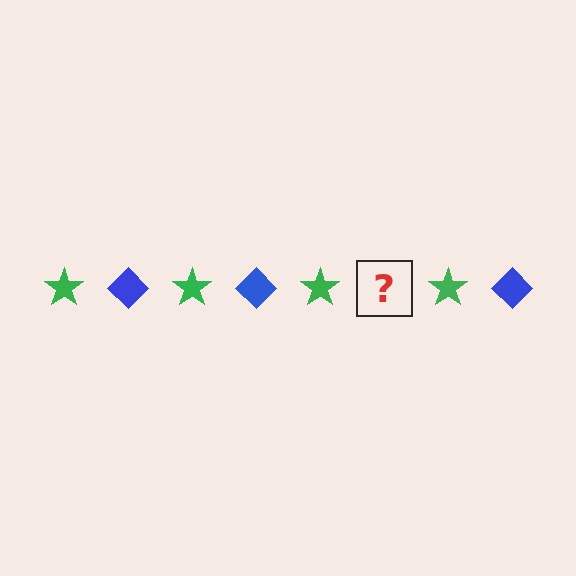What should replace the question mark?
The question mark should be replaced with a blue diamond.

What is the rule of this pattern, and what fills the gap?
The rule is that the pattern alternates between green star and blue diamond. The gap should be filled with a blue diamond.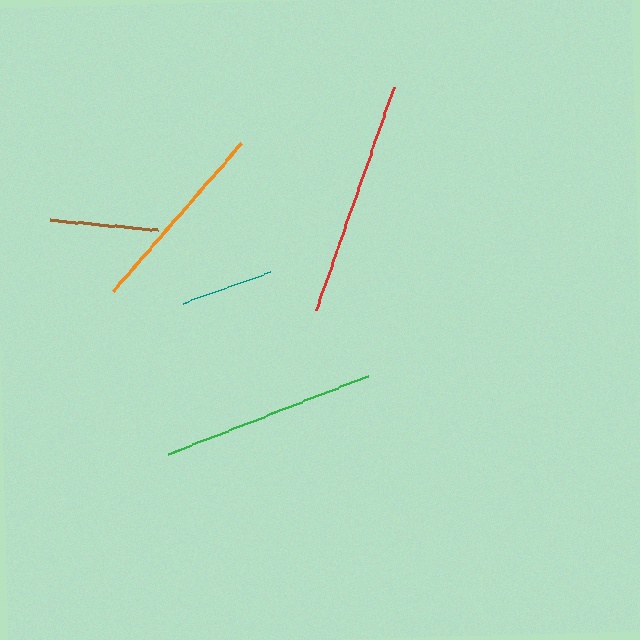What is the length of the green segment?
The green segment is approximately 214 pixels long.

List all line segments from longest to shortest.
From longest to shortest: red, green, orange, brown, teal.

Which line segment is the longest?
The red line is the longest at approximately 236 pixels.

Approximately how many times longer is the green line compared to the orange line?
The green line is approximately 1.1 times the length of the orange line.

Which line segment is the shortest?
The teal line is the shortest at approximately 93 pixels.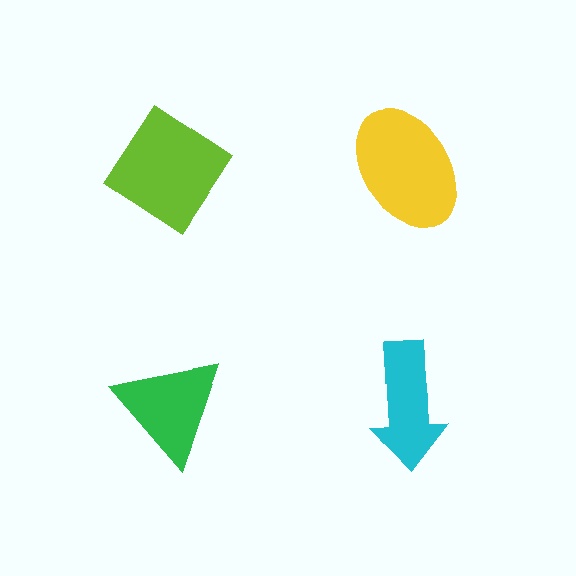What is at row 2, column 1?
A green triangle.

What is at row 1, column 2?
A yellow ellipse.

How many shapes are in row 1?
2 shapes.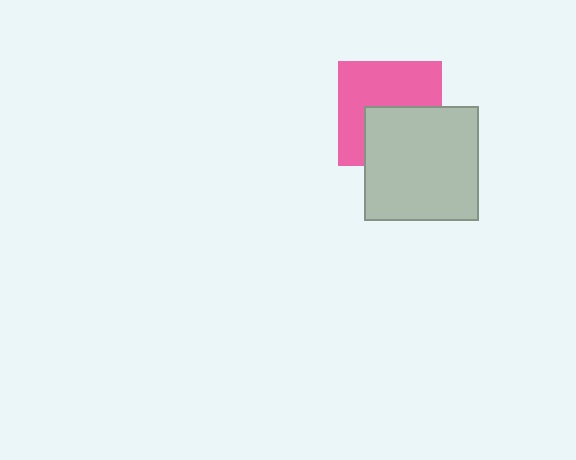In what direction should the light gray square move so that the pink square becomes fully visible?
The light gray square should move down. That is the shortest direction to clear the overlap and leave the pink square fully visible.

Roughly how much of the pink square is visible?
About half of it is visible (roughly 57%).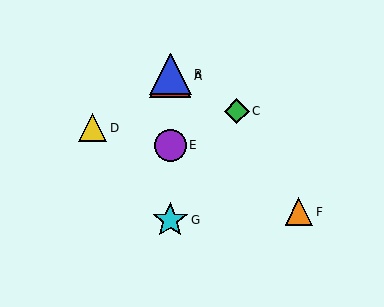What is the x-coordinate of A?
Object A is at x≈170.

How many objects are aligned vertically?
4 objects (A, B, E, G) are aligned vertically.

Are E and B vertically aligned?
Yes, both are at x≈170.